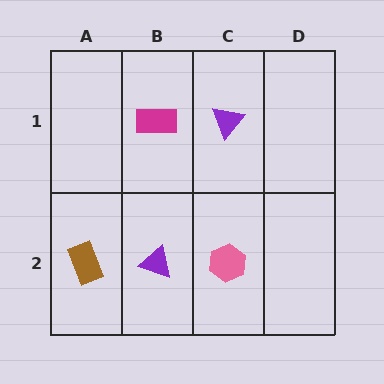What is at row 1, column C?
A purple triangle.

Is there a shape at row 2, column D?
No, that cell is empty.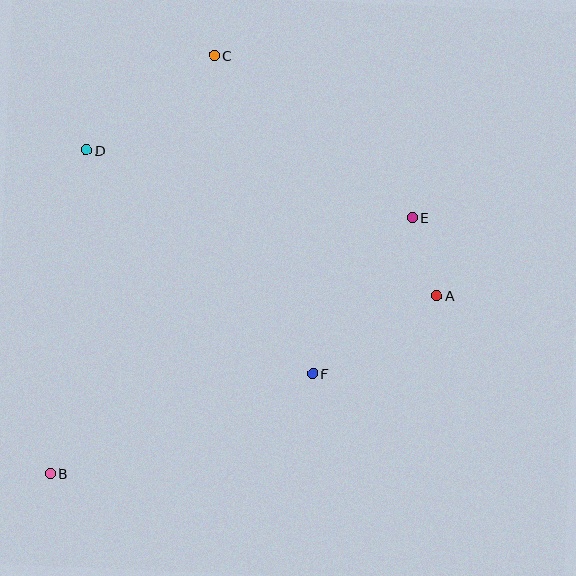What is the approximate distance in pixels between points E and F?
The distance between E and F is approximately 185 pixels.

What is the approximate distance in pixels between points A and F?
The distance between A and F is approximately 146 pixels.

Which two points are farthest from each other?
Points B and C are farthest from each other.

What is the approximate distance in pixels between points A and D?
The distance between A and D is approximately 380 pixels.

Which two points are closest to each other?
Points A and E are closest to each other.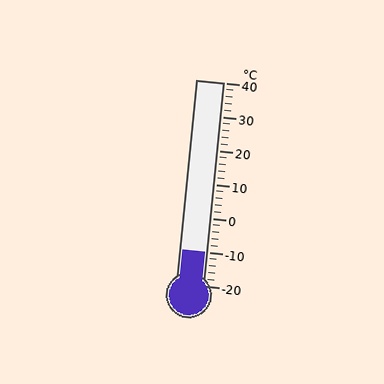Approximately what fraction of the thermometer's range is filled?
The thermometer is filled to approximately 15% of its range.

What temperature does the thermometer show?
The thermometer shows approximately -10°C.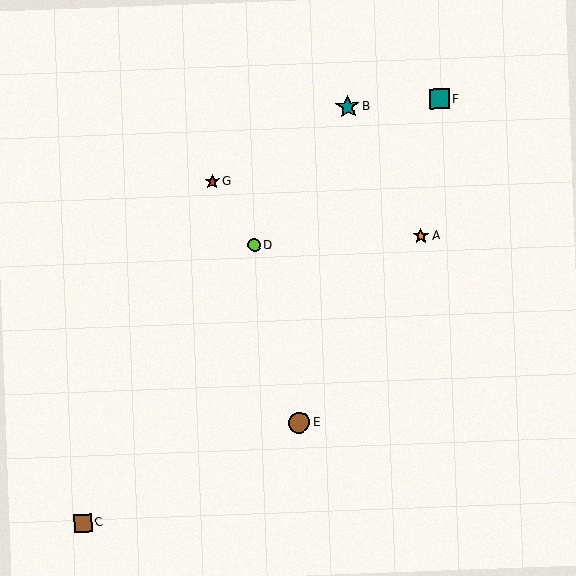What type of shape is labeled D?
Shape D is a lime circle.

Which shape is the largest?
The teal star (labeled B) is the largest.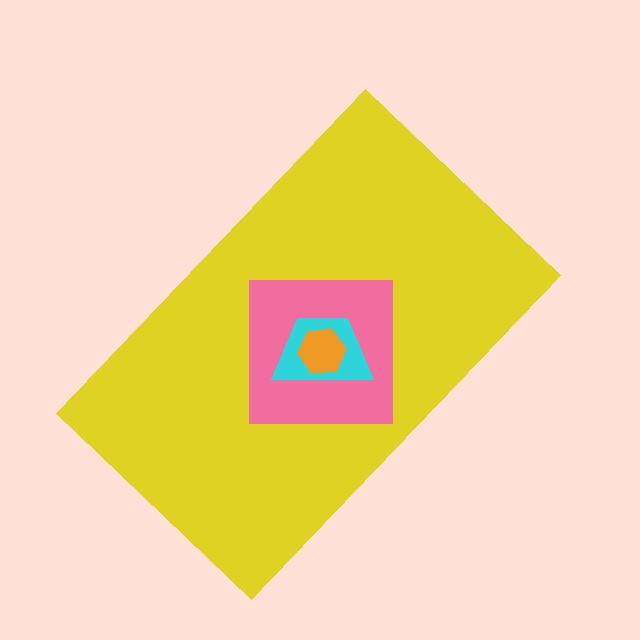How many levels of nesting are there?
4.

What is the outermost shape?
The yellow rectangle.